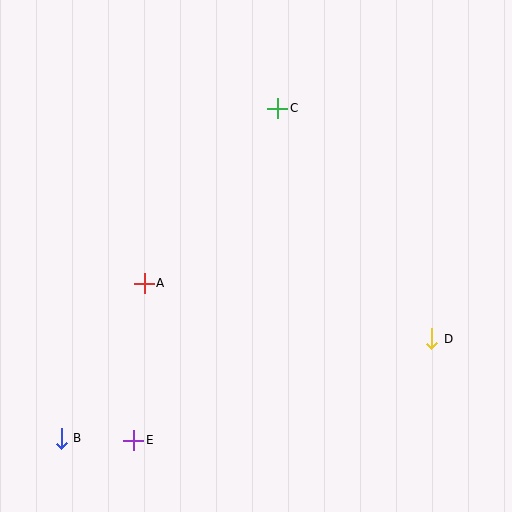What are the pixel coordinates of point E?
Point E is at (134, 440).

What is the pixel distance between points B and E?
The distance between B and E is 72 pixels.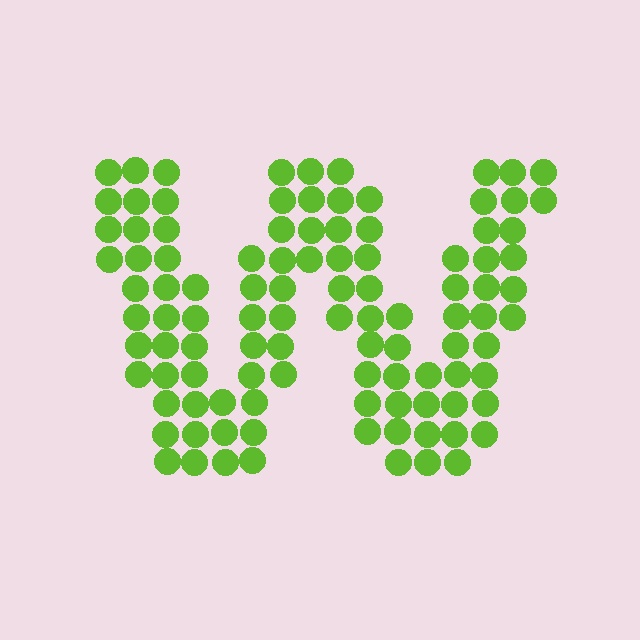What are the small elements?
The small elements are circles.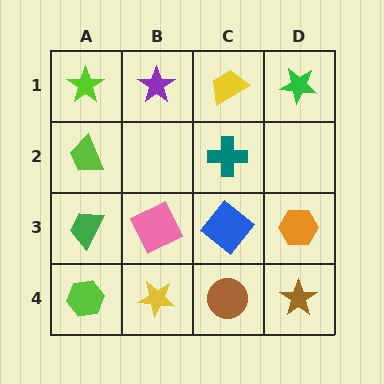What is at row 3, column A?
A green trapezoid.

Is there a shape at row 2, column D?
No, that cell is empty.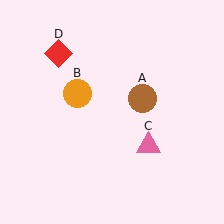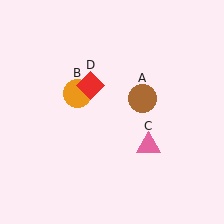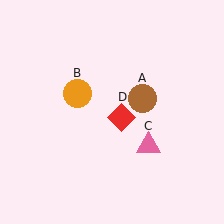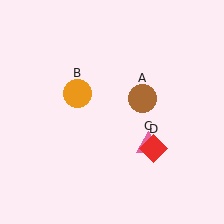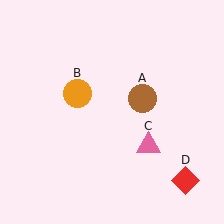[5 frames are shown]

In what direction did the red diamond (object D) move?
The red diamond (object D) moved down and to the right.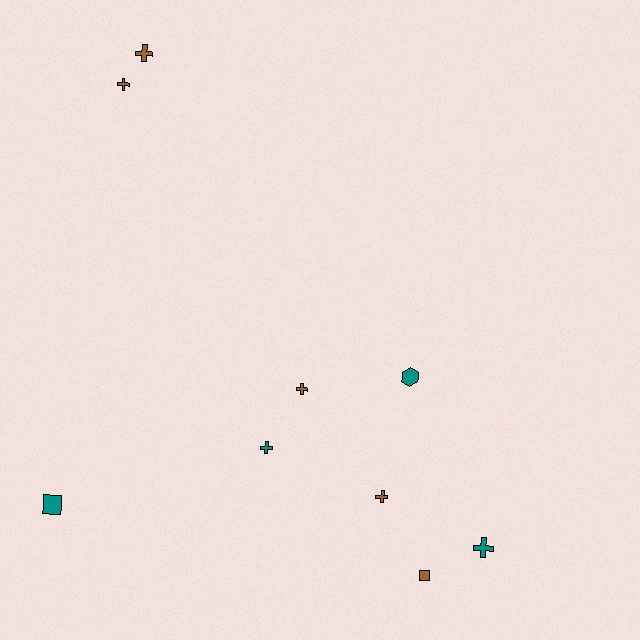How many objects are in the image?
There are 9 objects.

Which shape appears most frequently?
Cross, with 6 objects.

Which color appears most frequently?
Brown, with 5 objects.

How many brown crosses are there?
There are 4 brown crosses.